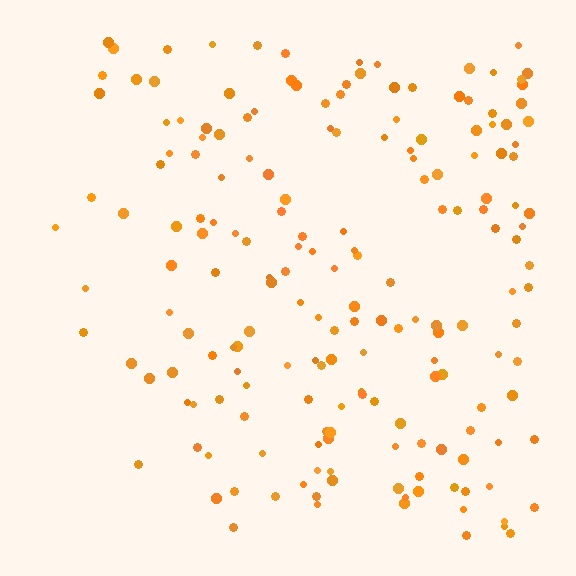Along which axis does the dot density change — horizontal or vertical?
Horizontal.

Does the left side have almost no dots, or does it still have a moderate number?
Still a moderate number, just noticeably fewer than the right.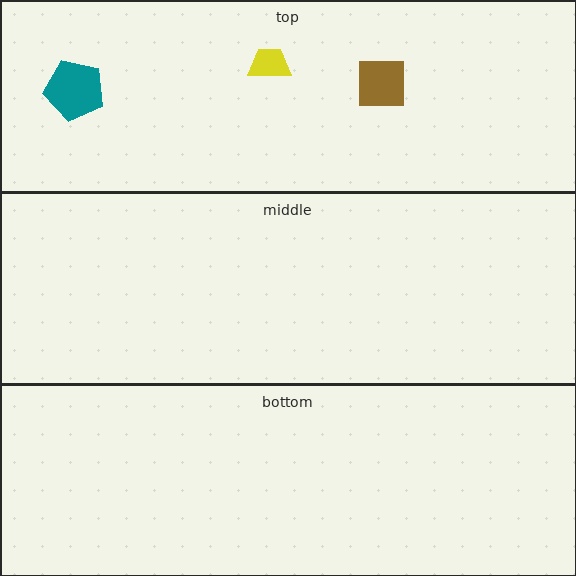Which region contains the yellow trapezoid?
The top region.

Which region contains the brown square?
The top region.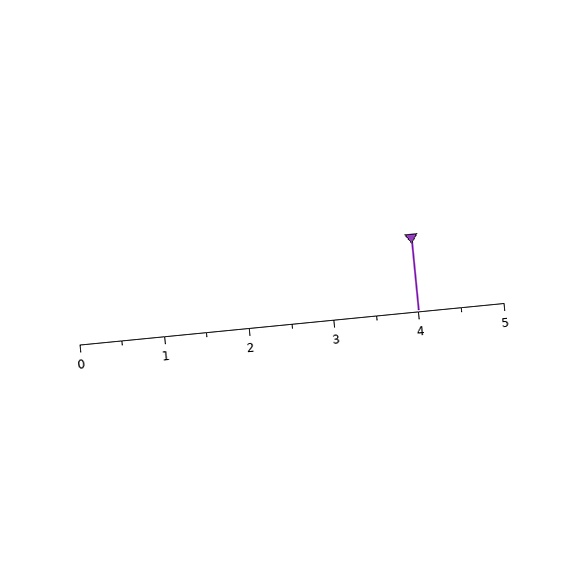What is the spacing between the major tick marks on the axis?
The major ticks are spaced 1 apart.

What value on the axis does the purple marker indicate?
The marker indicates approximately 4.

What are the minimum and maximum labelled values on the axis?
The axis runs from 0 to 5.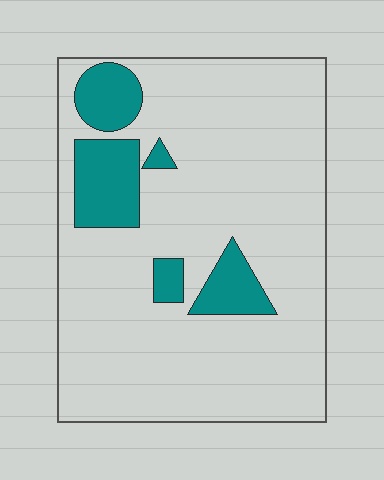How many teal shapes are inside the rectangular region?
5.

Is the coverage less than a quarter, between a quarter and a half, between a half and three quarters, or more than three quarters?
Less than a quarter.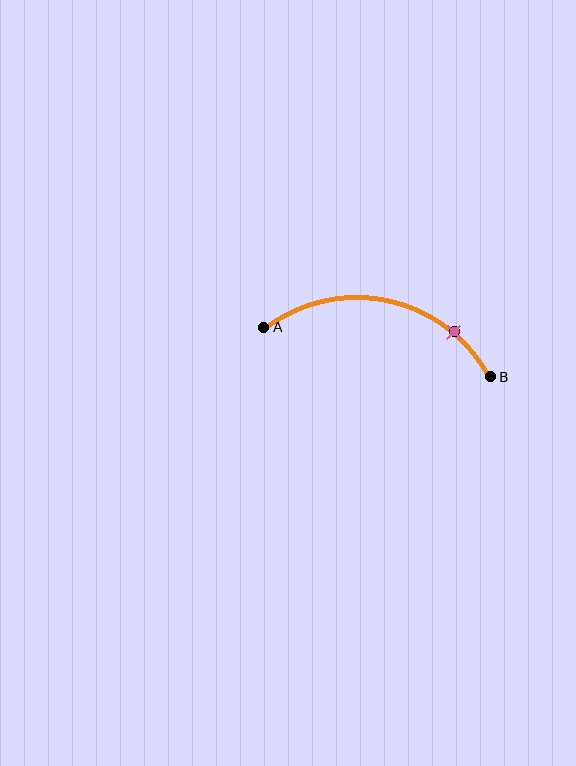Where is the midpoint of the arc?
The arc midpoint is the point on the curve farthest from the straight line joining A and B. It sits above that line.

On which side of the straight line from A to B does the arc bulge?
The arc bulges above the straight line connecting A and B.